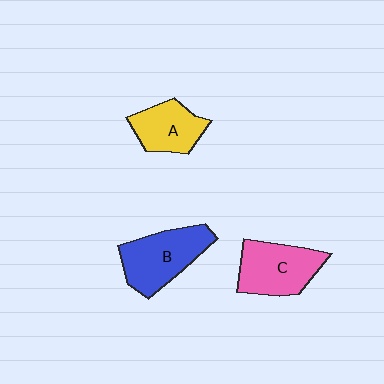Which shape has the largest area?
Shape B (blue).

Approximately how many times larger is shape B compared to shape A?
Approximately 1.4 times.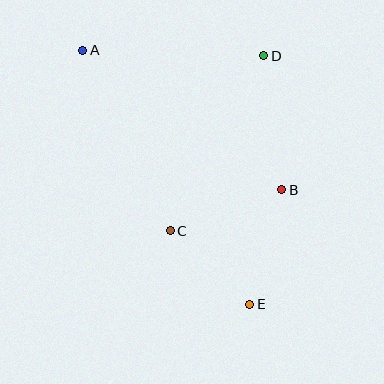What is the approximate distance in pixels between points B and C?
The distance between B and C is approximately 119 pixels.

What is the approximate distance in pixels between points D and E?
The distance between D and E is approximately 249 pixels.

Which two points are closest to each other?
Points C and E are closest to each other.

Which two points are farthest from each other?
Points A and E are farthest from each other.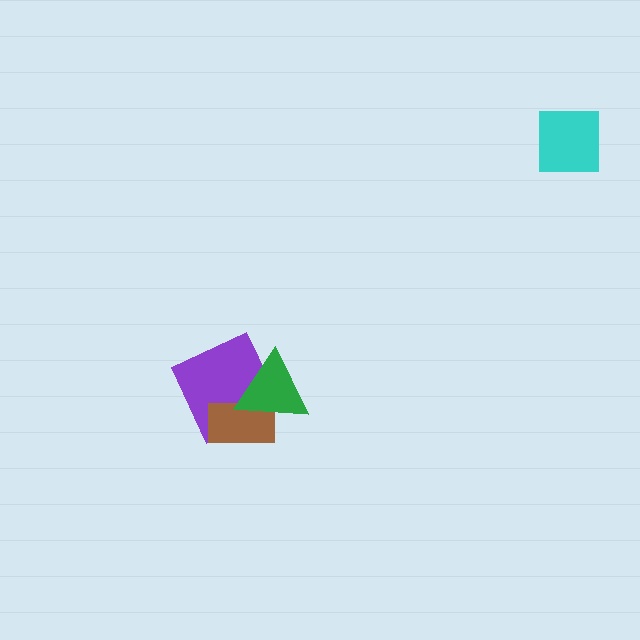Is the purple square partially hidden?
Yes, it is partially covered by another shape.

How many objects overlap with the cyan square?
0 objects overlap with the cyan square.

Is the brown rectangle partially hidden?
Yes, it is partially covered by another shape.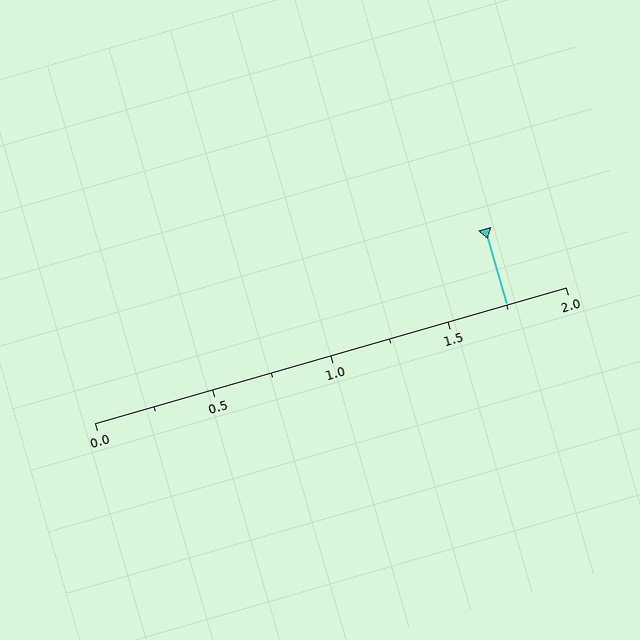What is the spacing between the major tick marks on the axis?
The major ticks are spaced 0.5 apart.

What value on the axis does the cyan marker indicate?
The marker indicates approximately 1.75.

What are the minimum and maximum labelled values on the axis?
The axis runs from 0.0 to 2.0.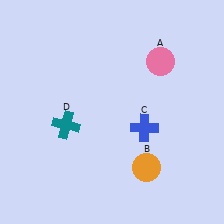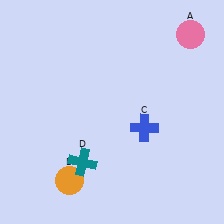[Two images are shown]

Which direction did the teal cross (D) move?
The teal cross (D) moved down.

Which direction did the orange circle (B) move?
The orange circle (B) moved left.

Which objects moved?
The objects that moved are: the pink circle (A), the orange circle (B), the teal cross (D).